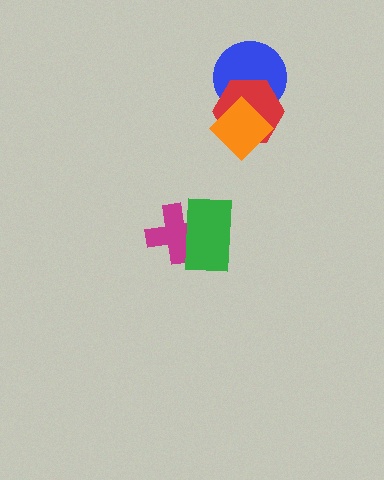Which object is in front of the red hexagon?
The orange diamond is in front of the red hexagon.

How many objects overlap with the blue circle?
2 objects overlap with the blue circle.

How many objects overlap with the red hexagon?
2 objects overlap with the red hexagon.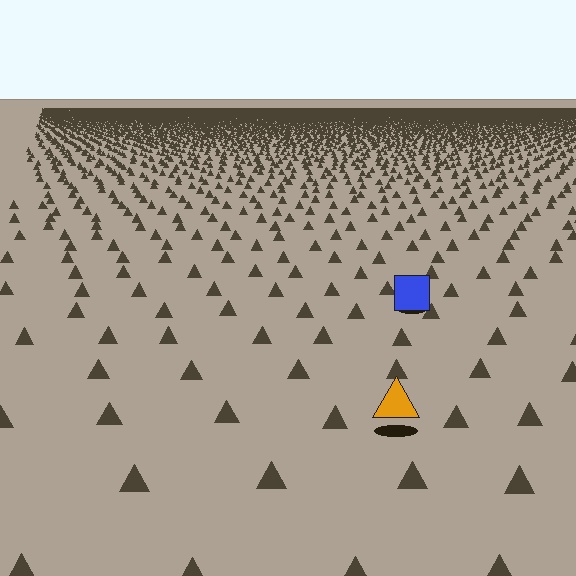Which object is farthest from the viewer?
The blue square is farthest from the viewer. It appears smaller and the ground texture around it is denser.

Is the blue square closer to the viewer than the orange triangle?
No. The orange triangle is closer — you can tell from the texture gradient: the ground texture is coarser near it.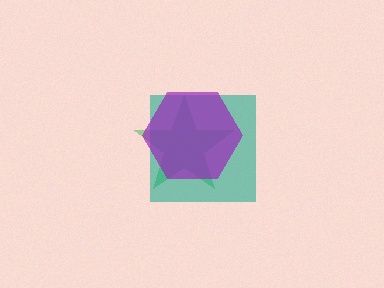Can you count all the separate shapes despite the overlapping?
Yes, there are 3 separate shapes.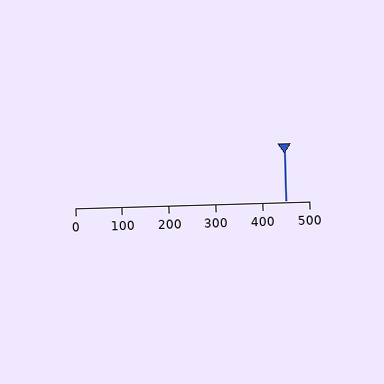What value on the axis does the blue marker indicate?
The marker indicates approximately 450.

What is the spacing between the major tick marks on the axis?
The major ticks are spaced 100 apart.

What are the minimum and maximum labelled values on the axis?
The axis runs from 0 to 500.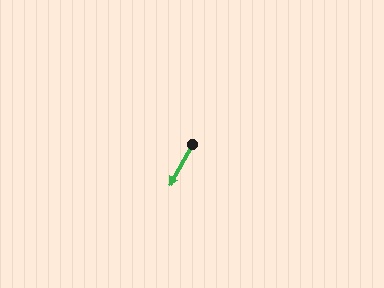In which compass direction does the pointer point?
Southwest.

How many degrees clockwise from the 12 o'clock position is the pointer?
Approximately 209 degrees.